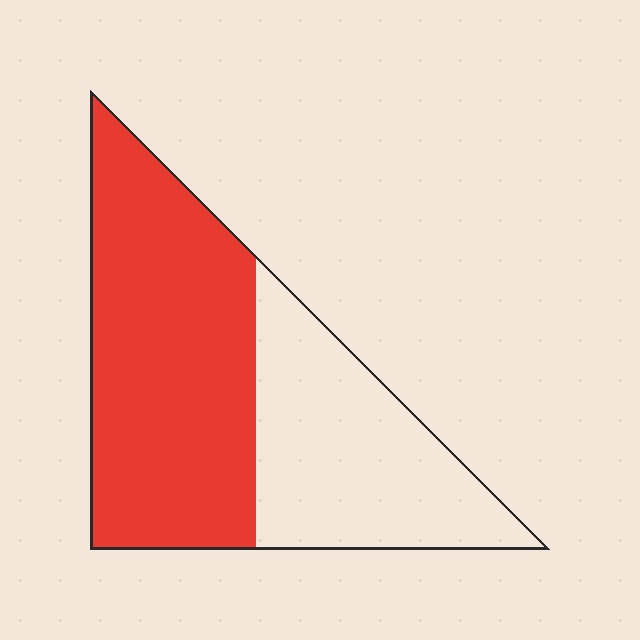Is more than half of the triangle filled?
Yes.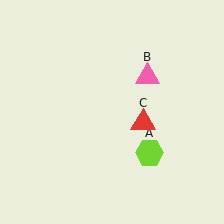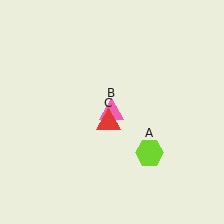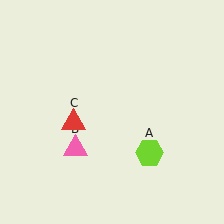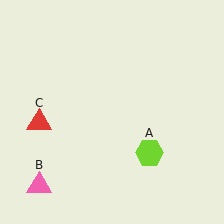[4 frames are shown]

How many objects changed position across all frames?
2 objects changed position: pink triangle (object B), red triangle (object C).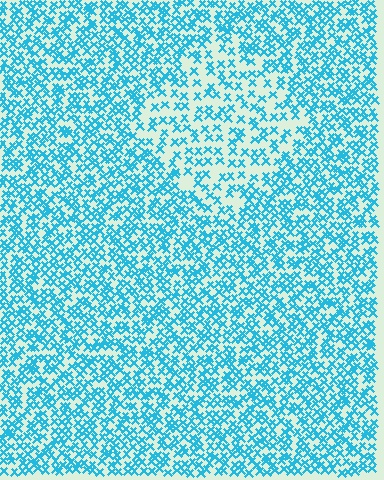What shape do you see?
I see a diamond.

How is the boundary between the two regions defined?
The boundary is defined by a change in element density (approximately 1.9x ratio). All elements are the same color, size, and shape.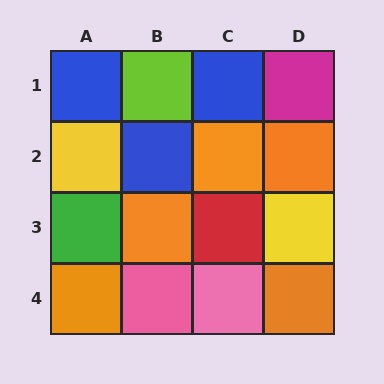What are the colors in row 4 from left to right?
Orange, pink, pink, orange.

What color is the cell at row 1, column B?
Lime.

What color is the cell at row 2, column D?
Orange.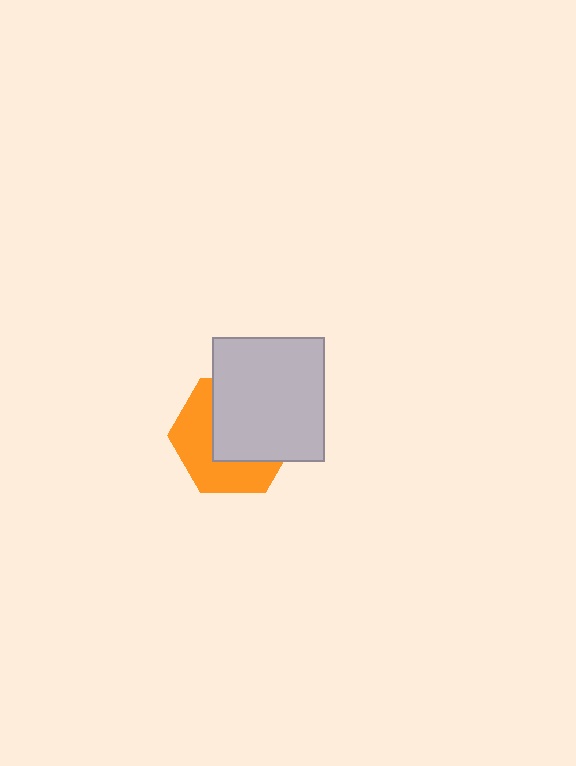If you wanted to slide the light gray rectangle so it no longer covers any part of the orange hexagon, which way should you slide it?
Slide it toward the upper-right — that is the most direct way to separate the two shapes.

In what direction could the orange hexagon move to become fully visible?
The orange hexagon could move toward the lower-left. That would shift it out from behind the light gray rectangle entirely.